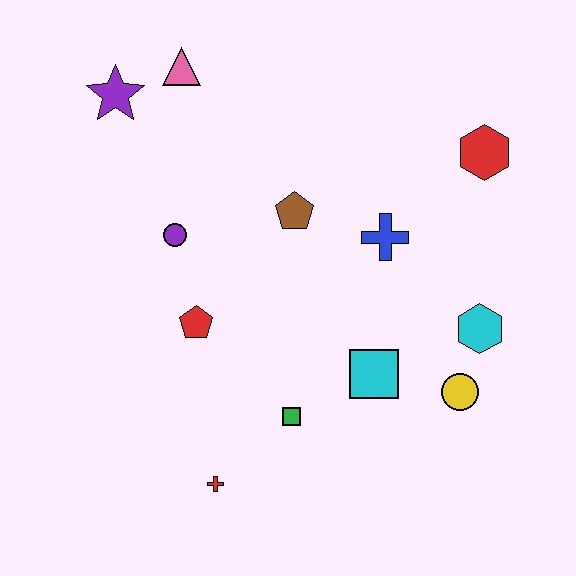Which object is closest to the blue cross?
The brown pentagon is closest to the blue cross.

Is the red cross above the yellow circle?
No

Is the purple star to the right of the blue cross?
No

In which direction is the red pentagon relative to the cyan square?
The red pentagon is to the left of the cyan square.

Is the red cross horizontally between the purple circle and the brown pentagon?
Yes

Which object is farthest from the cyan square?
The purple star is farthest from the cyan square.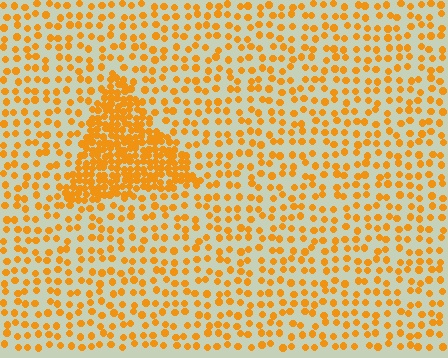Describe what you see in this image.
The image contains small orange elements arranged at two different densities. A triangle-shaped region is visible where the elements are more densely packed than the surrounding area.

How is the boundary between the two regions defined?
The boundary is defined by a change in element density (approximately 2.8x ratio). All elements are the same color, size, and shape.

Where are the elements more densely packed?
The elements are more densely packed inside the triangle boundary.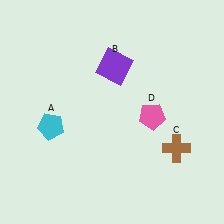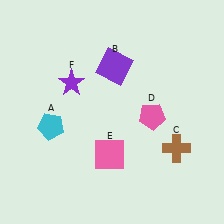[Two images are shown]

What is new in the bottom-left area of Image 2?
A pink square (E) was added in the bottom-left area of Image 2.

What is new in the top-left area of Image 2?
A purple star (F) was added in the top-left area of Image 2.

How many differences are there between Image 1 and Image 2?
There are 2 differences between the two images.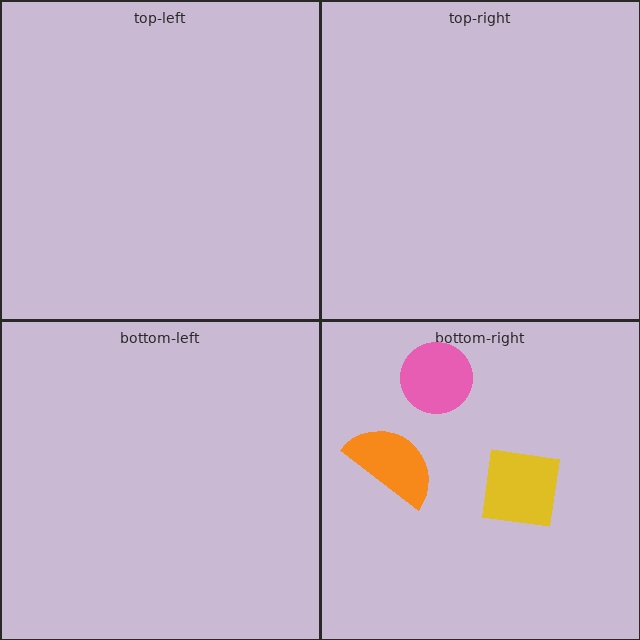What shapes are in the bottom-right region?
The yellow square, the pink circle, the orange semicircle.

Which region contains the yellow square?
The bottom-right region.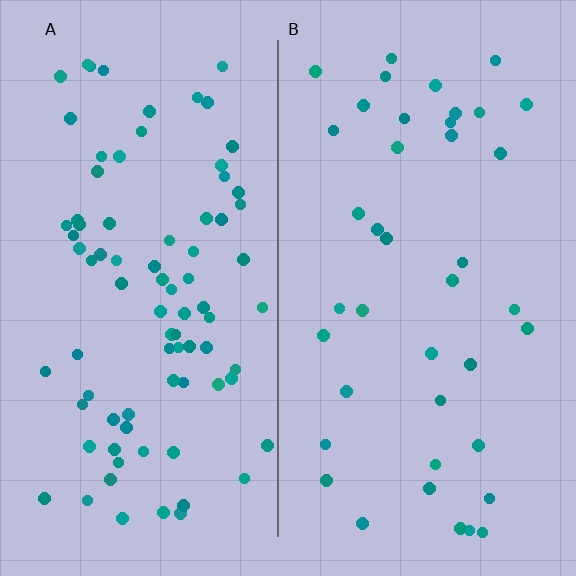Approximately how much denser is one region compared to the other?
Approximately 2.1× — region A over region B.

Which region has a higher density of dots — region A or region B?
A (the left).